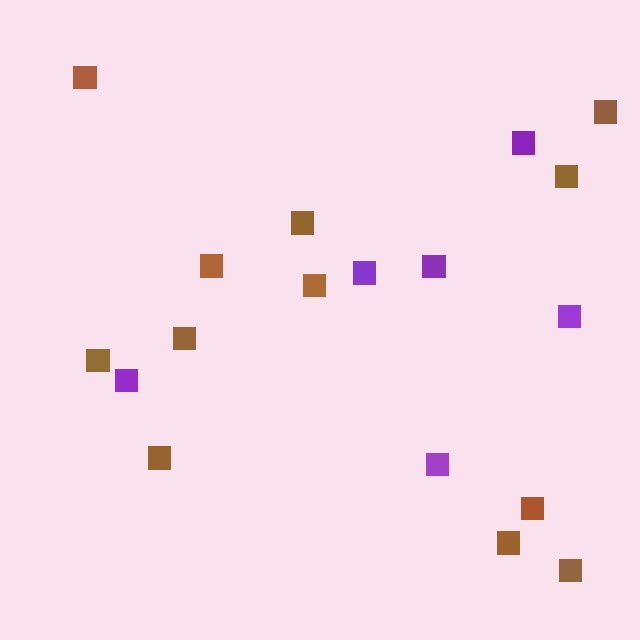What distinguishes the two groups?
There are 2 groups: one group of brown squares (12) and one group of purple squares (6).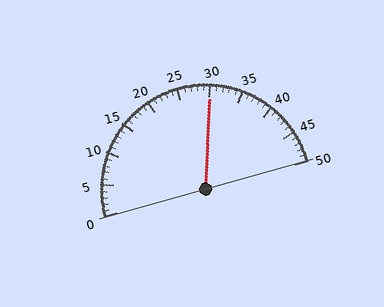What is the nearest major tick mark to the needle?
The nearest major tick mark is 30.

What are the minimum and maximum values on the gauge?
The gauge ranges from 0 to 50.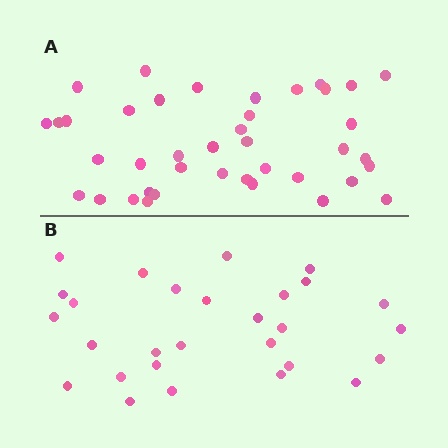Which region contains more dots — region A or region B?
Region A (the top region) has more dots.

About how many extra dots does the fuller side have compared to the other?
Region A has roughly 12 or so more dots than region B.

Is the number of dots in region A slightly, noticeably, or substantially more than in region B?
Region A has noticeably more, but not dramatically so. The ratio is roughly 1.4 to 1.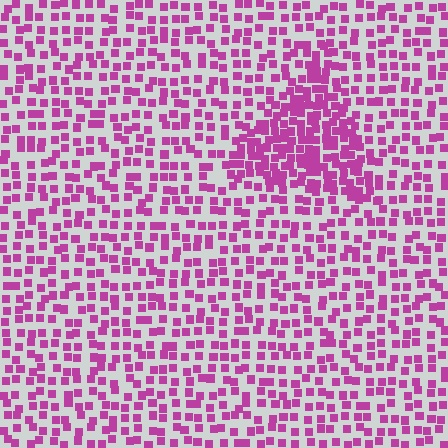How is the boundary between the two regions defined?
The boundary is defined by a change in element density (approximately 2.0x ratio). All elements are the same color, size, and shape.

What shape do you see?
I see a triangle.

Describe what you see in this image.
The image contains small magenta elements arranged at two different densities. A triangle-shaped region is visible where the elements are more densely packed than the surrounding area.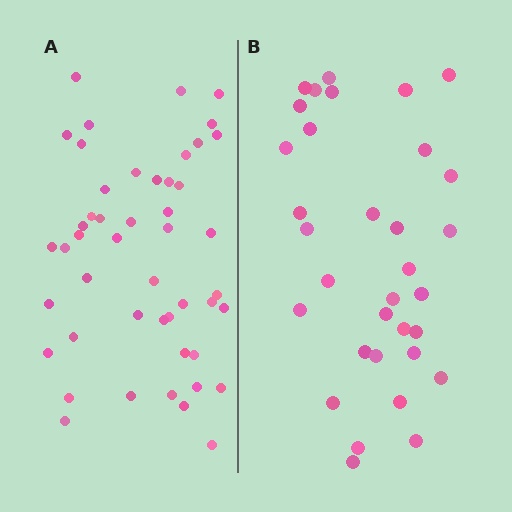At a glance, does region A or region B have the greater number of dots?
Region A (the left region) has more dots.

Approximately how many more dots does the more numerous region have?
Region A has approximately 15 more dots than region B.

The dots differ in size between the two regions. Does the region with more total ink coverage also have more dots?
No. Region B has more total ink coverage because its dots are larger, but region A actually contains more individual dots. Total area can be misleading — the number of items is what matters here.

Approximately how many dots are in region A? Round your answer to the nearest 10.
About 50 dots. (The exact count is 48, which rounds to 50.)